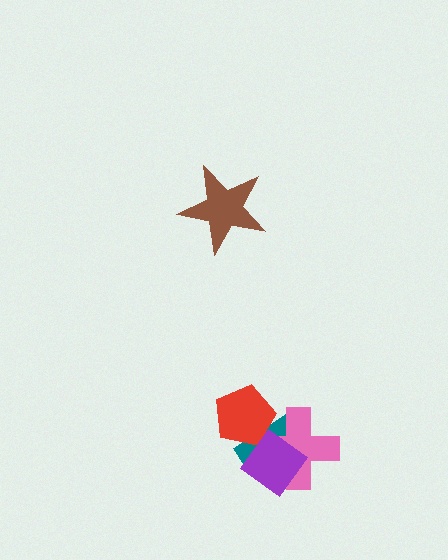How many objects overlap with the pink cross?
3 objects overlap with the pink cross.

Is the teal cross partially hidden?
Yes, it is partially covered by another shape.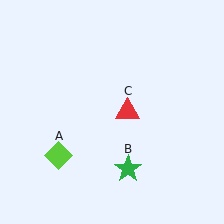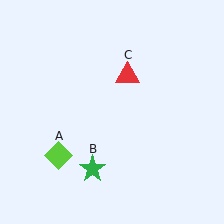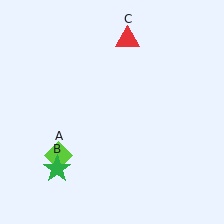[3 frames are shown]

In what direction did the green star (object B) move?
The green star (object B) moved left.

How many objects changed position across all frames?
2 objects changed position: green star (object B), red triangle (object C).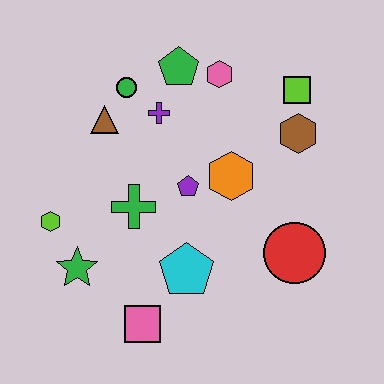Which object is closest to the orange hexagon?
The purple pentagon is closest to the orange hexagon.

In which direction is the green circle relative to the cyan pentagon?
The green circle is above the cyan pentagon.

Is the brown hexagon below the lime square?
Yes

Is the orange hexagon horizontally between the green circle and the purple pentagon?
No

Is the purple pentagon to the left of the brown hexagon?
Yes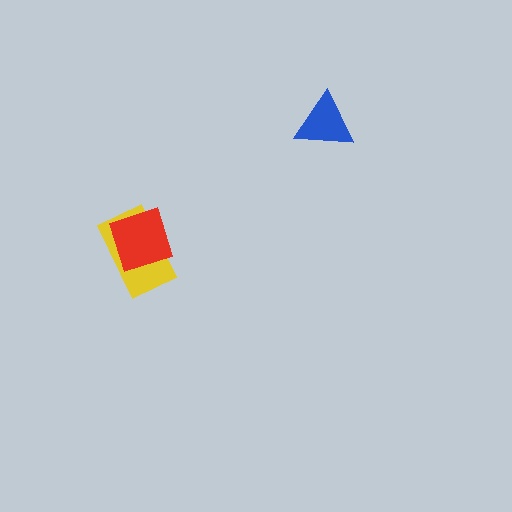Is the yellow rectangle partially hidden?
Yes, it is partially covered by another shape.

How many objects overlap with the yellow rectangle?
1 object overlaps with the yellow rectangle.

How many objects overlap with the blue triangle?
0 objects overlap with the blue triangle.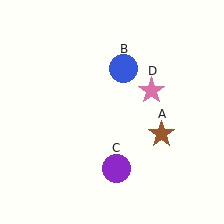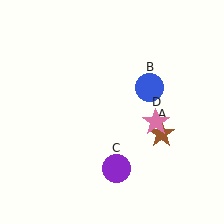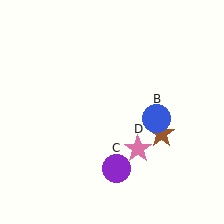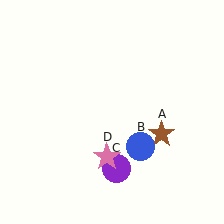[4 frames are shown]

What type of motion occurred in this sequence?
The blue circle (object B), pink star (object D) rotated clockwise around the center of the scene.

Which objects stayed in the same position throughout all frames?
Brown star (object A) and purple circle (object C) remained stationary.